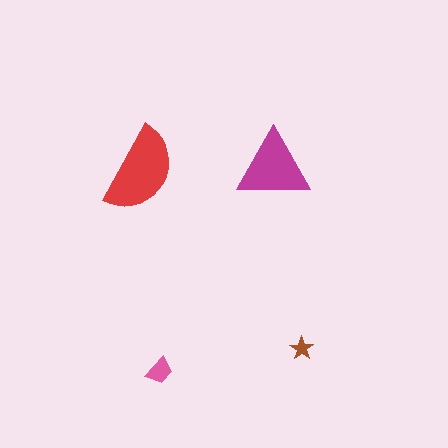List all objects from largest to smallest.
The red semicircle, the magenta triangle, the pink trapezoid, the brown star.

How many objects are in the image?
There are 4 objects in the image.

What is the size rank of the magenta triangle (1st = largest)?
2nd.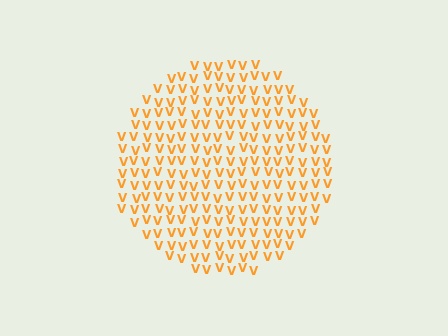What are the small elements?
The small elements are letter V's.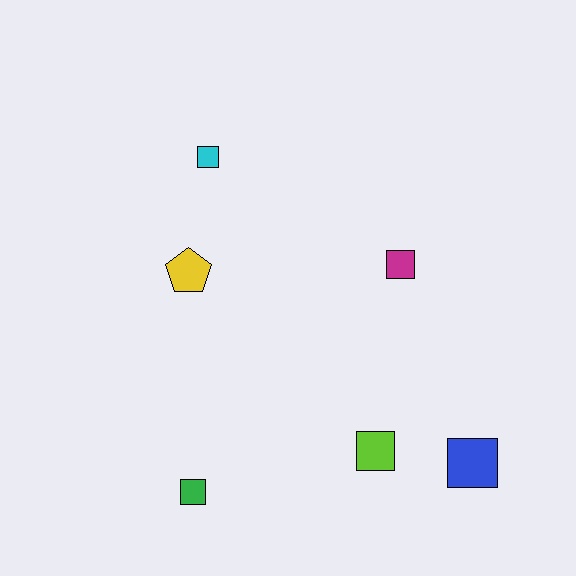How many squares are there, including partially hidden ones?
There are 5 squares.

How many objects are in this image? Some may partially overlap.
There are 6 objects.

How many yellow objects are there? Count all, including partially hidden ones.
There is 1 yellow object.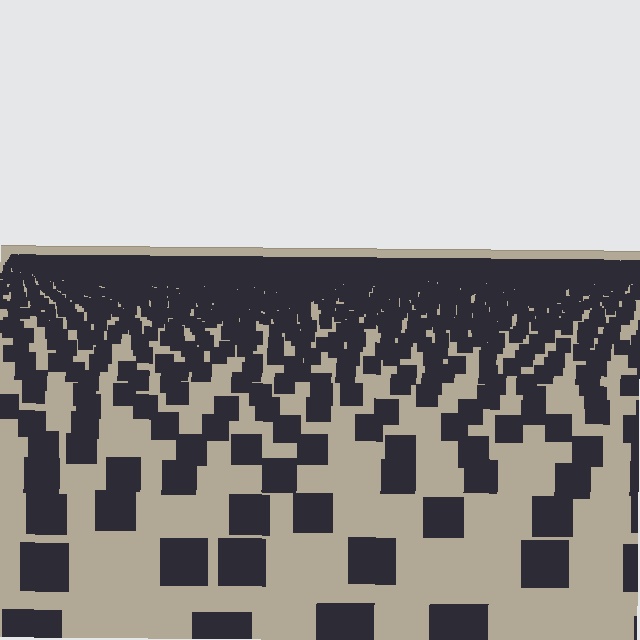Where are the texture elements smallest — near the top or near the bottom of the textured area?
Near the top.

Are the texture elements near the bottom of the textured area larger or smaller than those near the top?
Larger. Near the bottom, elements are closer to the viewer and appear at a bigger on-screen size.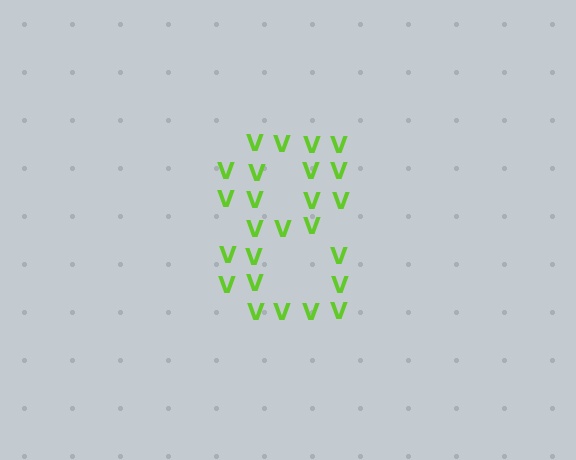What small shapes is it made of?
It is made of small letter V's.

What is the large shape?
The large shape is the digit 8.